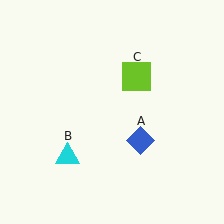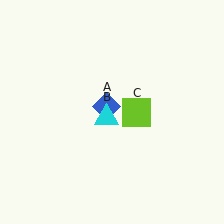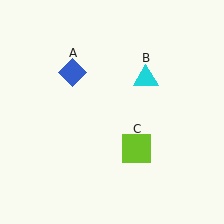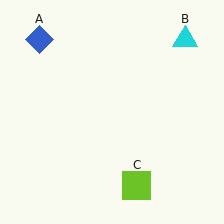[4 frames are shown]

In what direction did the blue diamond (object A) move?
The blue diamond (object A) moved up and to the left.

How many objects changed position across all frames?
3 objects changed position: blue diamond (object A), cyan triangle (object B), lime square (object C).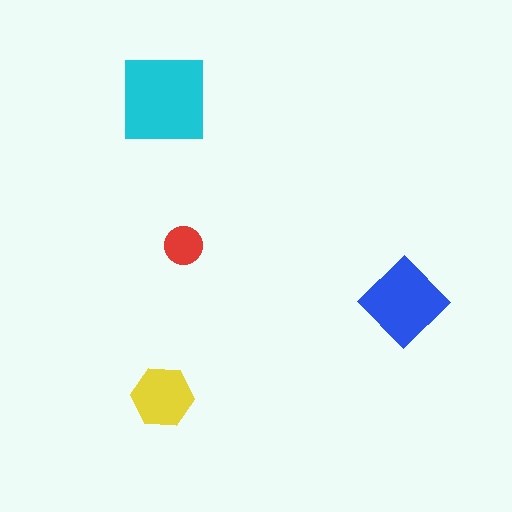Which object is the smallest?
The red circle.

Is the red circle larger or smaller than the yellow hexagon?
Smaller.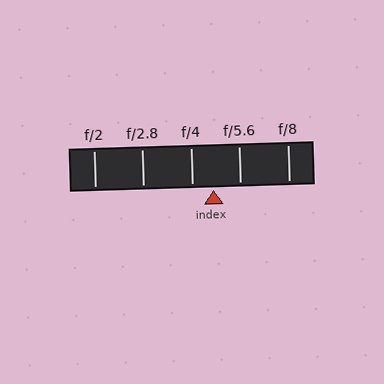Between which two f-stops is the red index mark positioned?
The index mark is between f/4 and f/5.6.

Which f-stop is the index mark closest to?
The index mark is closest to f/4.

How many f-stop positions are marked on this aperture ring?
There are 5 f-stop positions marked.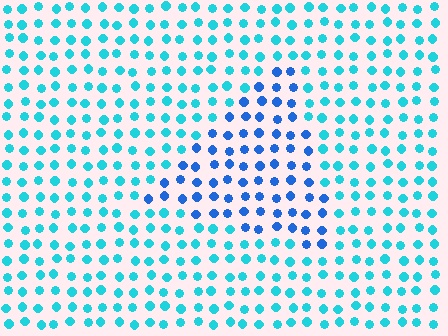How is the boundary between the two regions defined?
The boundary is defined purely by a slight shift in hue (about 34 degrees). Spacing, size, and orientation are identical on both sides.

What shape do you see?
I see a triangle.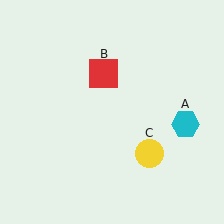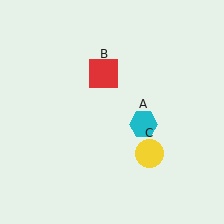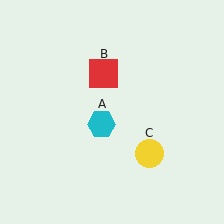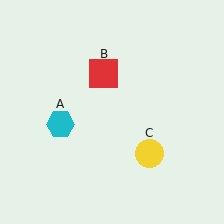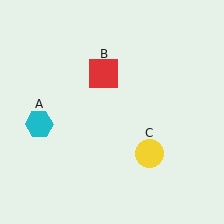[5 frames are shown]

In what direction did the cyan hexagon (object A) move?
The cyan hexagon (object A) moved left.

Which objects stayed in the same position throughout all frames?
Red square (object B) and yellow circle (object C) remained stationary.